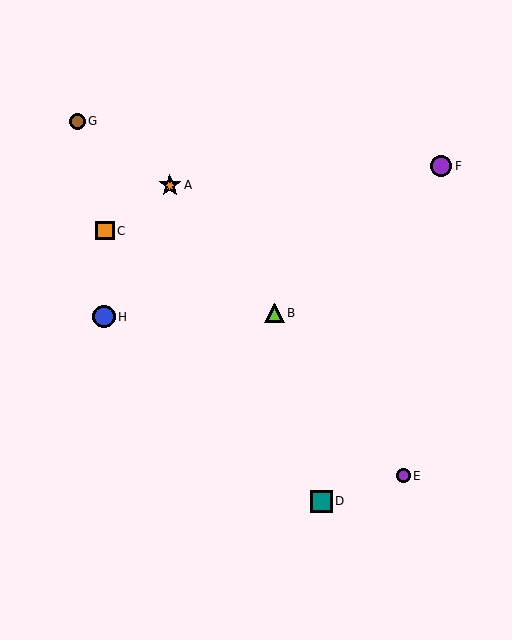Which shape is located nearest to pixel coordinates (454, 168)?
The purple circle (labeled F) at (441, 166) is nearest to that location.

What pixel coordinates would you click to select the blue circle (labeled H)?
Click at (104, 317) to select the blue circle H.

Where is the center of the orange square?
The center of the orange square is at (105, 231).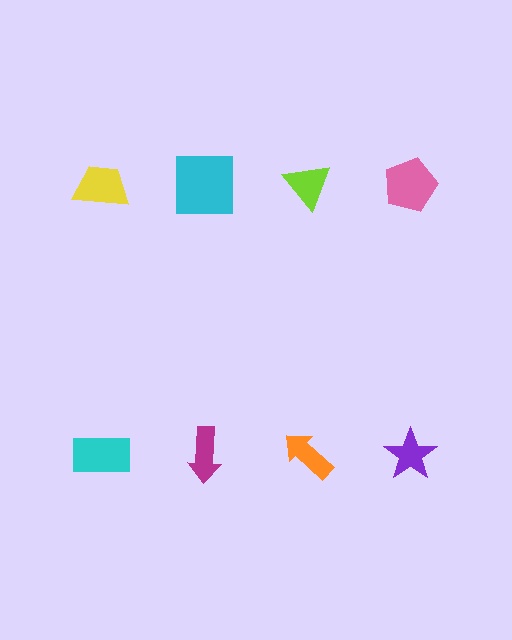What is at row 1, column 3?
A lime triangle.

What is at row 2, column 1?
A cyan rectangle.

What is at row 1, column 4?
A pink pentagon.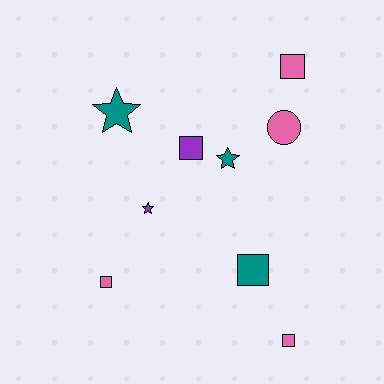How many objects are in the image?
There are 9 objects.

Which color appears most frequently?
Pink, with 4 objects.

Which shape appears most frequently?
Square, with 5 objects.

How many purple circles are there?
There are no purple circles.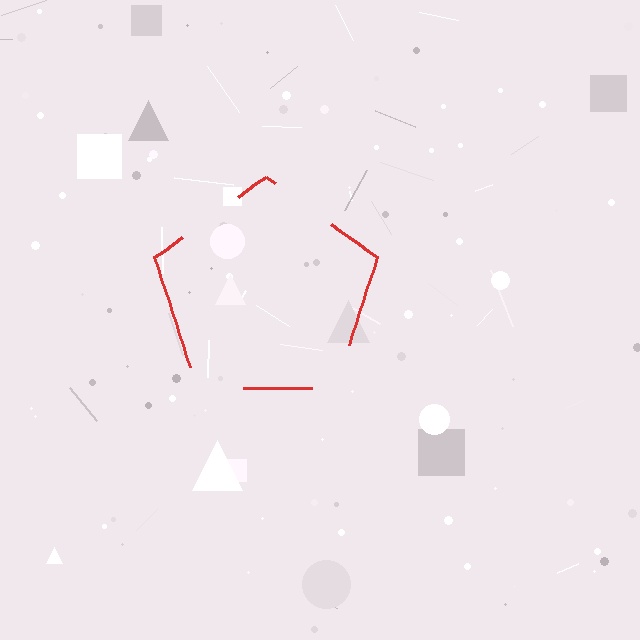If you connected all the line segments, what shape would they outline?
They would outline a pentagon.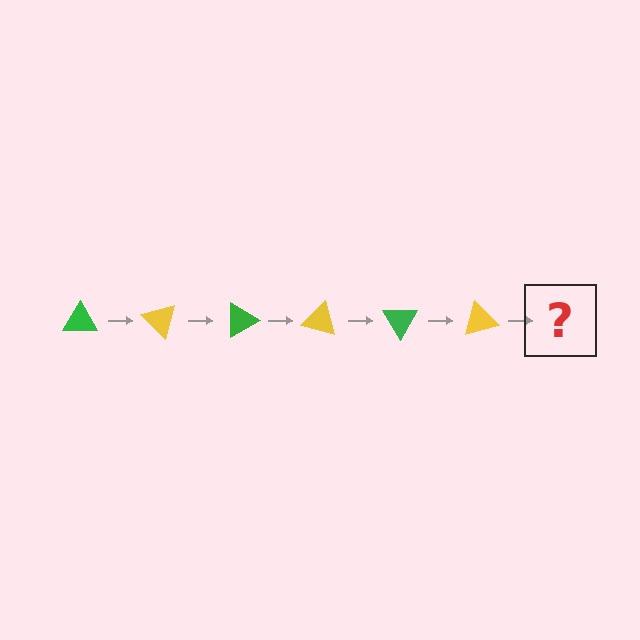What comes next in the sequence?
The next element should be a green triangle, rotated 270 degrees from the start.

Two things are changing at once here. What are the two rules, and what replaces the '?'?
The two rules are that it rotates 45 degrees each step and the color cycles through green and yellow. The '?' should be a green triangle, rotated 270 degrees from the start.